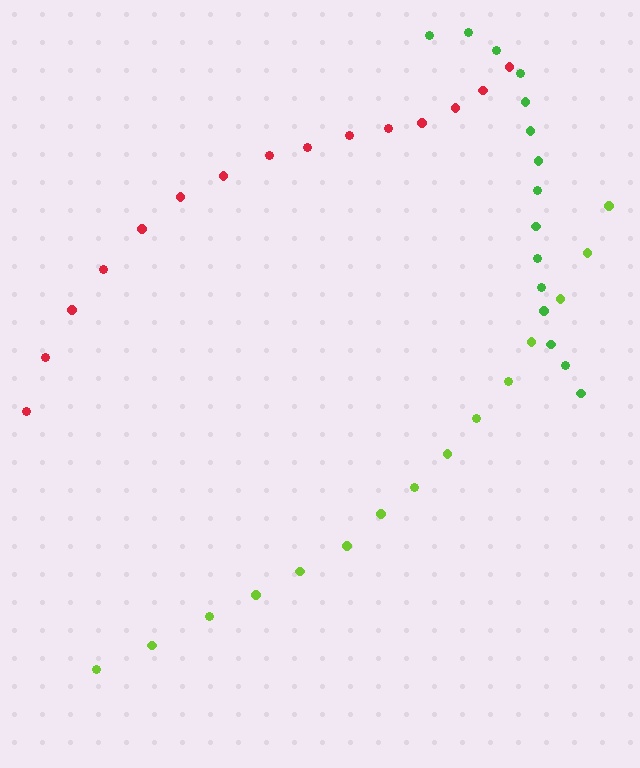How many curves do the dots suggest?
There are 3 distinct paths.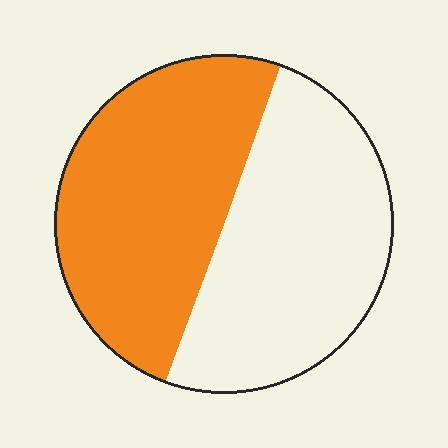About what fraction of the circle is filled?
About one half (1/2).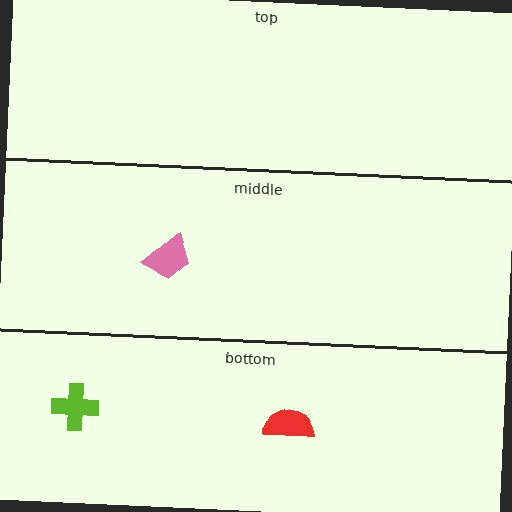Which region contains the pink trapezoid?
The middle region.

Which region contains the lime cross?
The bottom region.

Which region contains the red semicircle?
The bottom region.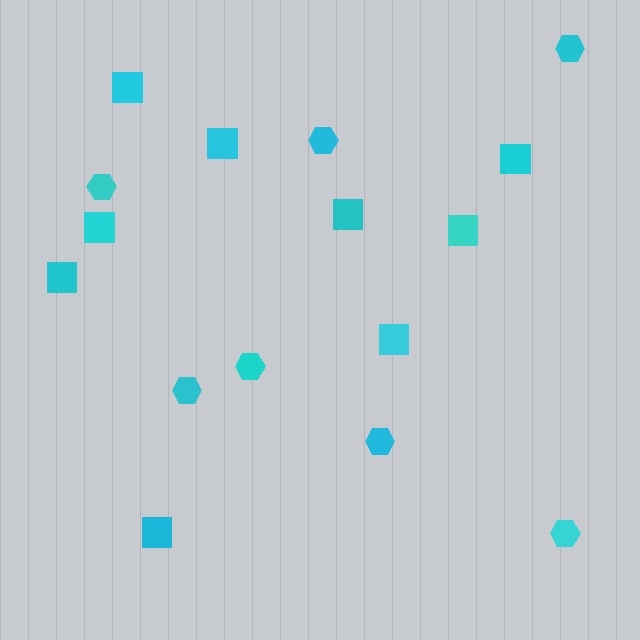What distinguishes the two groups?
There are 2 groups: one group of hexagons (7) and one group of squares (9).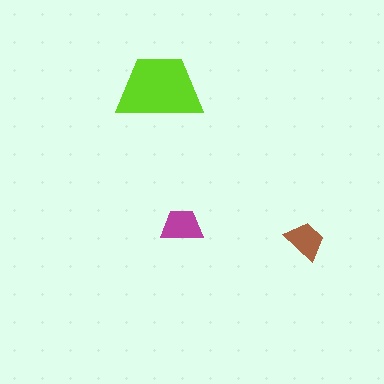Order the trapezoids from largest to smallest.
the lime one, the magenta one, the brown one.